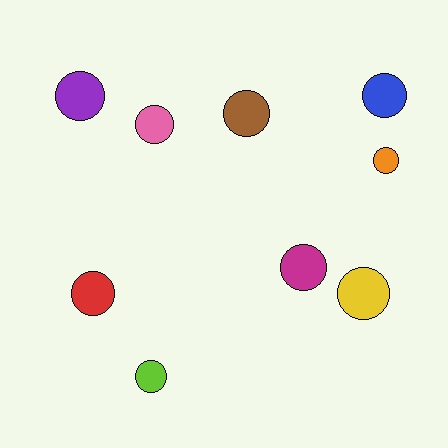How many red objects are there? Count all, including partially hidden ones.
There is 1 red object.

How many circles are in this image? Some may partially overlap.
There are 9 circles.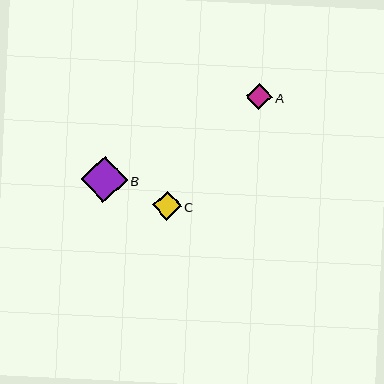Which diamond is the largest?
Diamond B is the largest with a size of approximately 47 pixels.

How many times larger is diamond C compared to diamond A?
Diamond C is approximately 1.1 times the size of diamond A.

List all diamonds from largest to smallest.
From largest to smallest: B, C, A.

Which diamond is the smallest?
Diamond A is the smallest with a size of approximately 26 pixels.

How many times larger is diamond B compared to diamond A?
Diamond B is approximately 1.8 times the size of diamond A.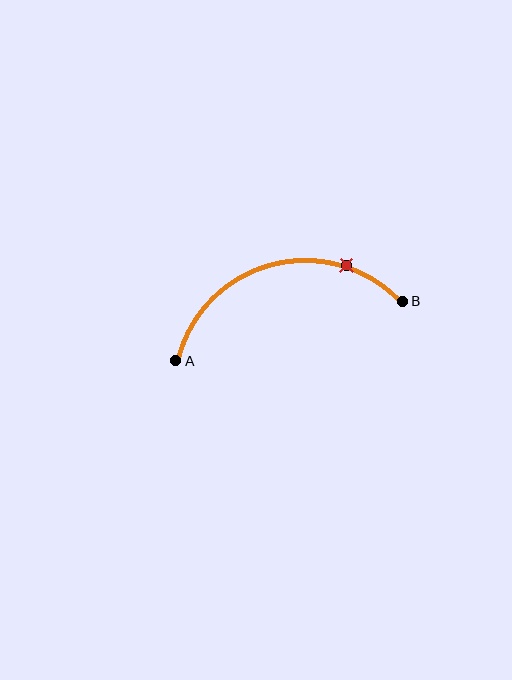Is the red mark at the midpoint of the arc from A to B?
No. The red mark lies on the arc but is closer to endpoint B. The arc midpoint would be at the point on the curve equidistant along the arc from both A and B.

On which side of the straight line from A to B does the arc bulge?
The arc bulges above the straight line connecting A and B.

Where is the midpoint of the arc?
The arc midpoint is the point on the curve farthest from the straight line joining A and B. It sits above that line.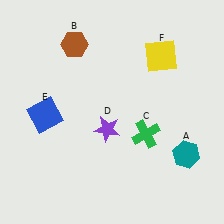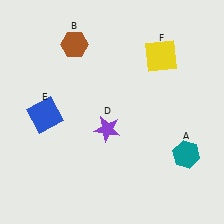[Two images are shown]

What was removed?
The green cross (C) was removed in Image 2.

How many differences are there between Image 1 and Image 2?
There is 1 difference between the two images.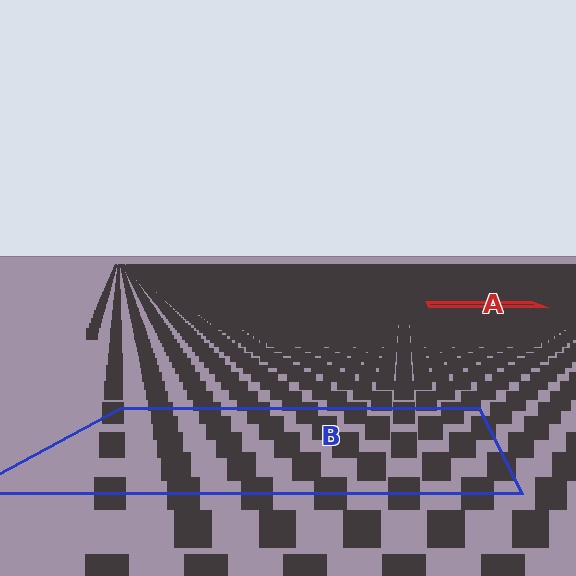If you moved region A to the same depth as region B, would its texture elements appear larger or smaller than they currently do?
They would appear larger. At a closer depth, the same texture elements are projected at a bigger on-screen size.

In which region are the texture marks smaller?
The texture marks are smaller in region A, because it is farther away.